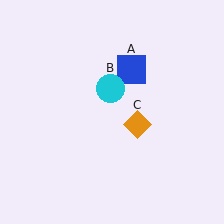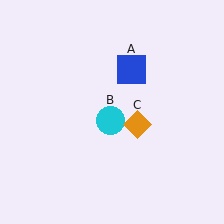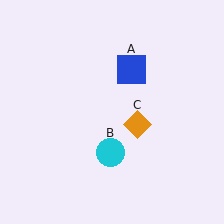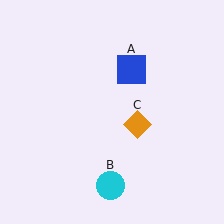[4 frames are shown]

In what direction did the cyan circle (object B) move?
The cyan circle (object B) moved down.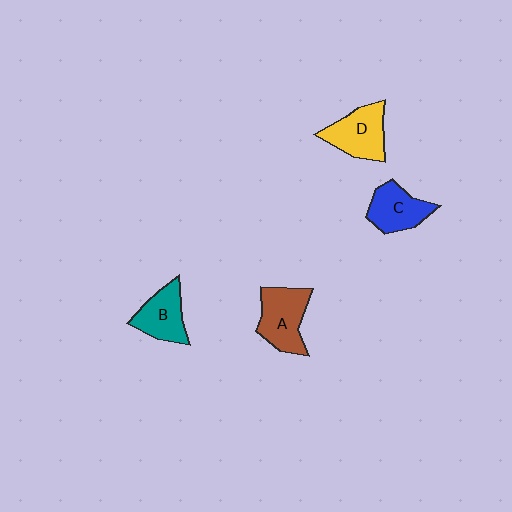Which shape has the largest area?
Shape A (brown).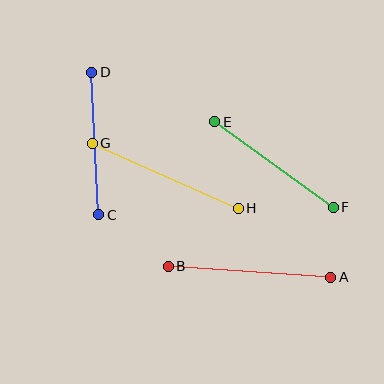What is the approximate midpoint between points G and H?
The midpoint is at approximately (165, 176) pixels.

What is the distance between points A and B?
The distance is approximately 163 pixels.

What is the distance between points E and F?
The distance is approximately 146 pixels.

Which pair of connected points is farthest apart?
Points A and B are farthest apart.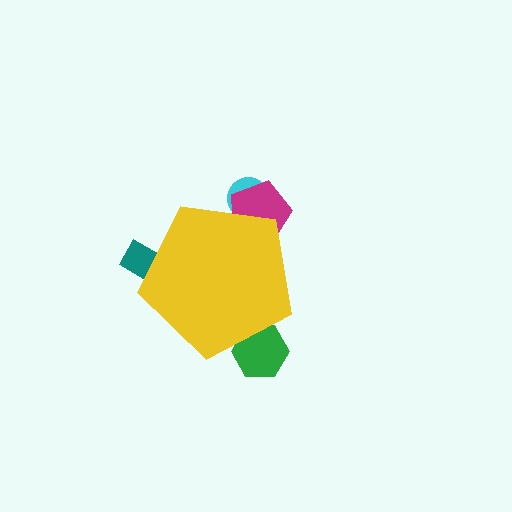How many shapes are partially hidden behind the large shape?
4 shapes are partially hidden.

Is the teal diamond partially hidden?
Yes, the teal diamond is partially hidden behind the yellow pentagon.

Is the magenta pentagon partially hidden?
Yes, the magenta pentagon is partially hidden behind the yellow pentagon.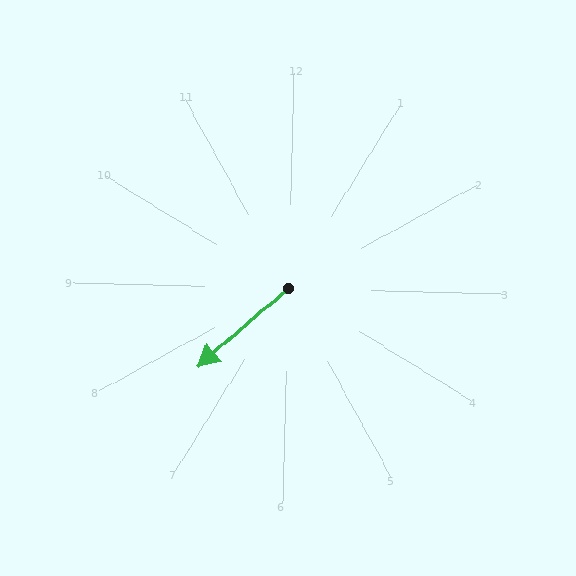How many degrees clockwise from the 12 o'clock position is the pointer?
Approximately 228 degrees.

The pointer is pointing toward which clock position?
Roughly 8 o'clock.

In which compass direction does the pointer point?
Southwest.